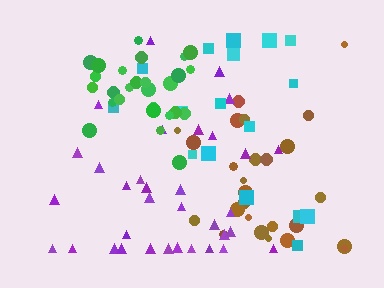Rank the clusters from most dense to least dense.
green, brown, purple, cyan.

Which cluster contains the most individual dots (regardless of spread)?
Purple (34).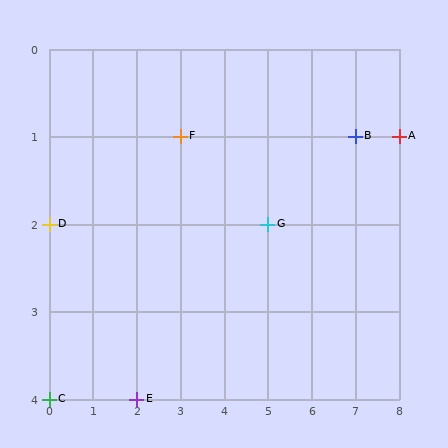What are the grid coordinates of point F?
Point F is at grid coordinates (3, 1).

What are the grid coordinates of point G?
Point G is at grid coordinates (5, 2).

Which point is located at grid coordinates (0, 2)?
Point D is at (0, 2).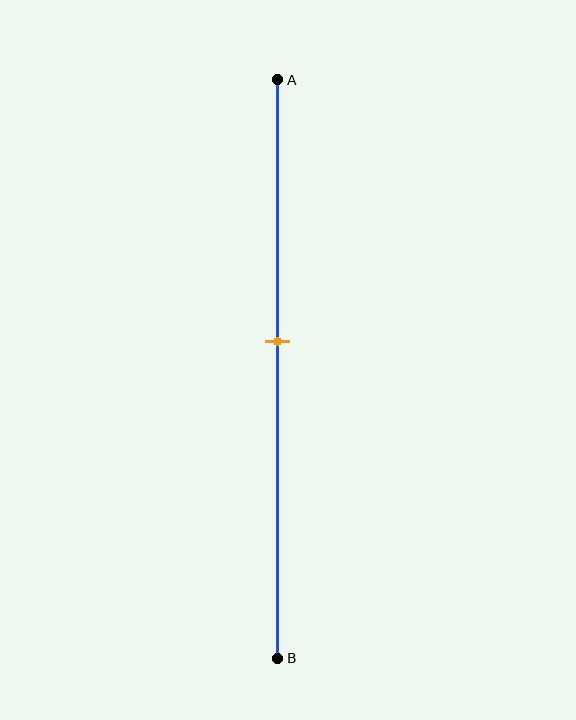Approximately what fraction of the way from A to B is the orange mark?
The orange mark is approximately 45% of the way from A to B.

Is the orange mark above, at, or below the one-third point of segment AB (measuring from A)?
The orange mark is below the one-third point of segment AB.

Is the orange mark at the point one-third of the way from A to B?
No, the mark is at about 45% from A, not at the 33% one-third point.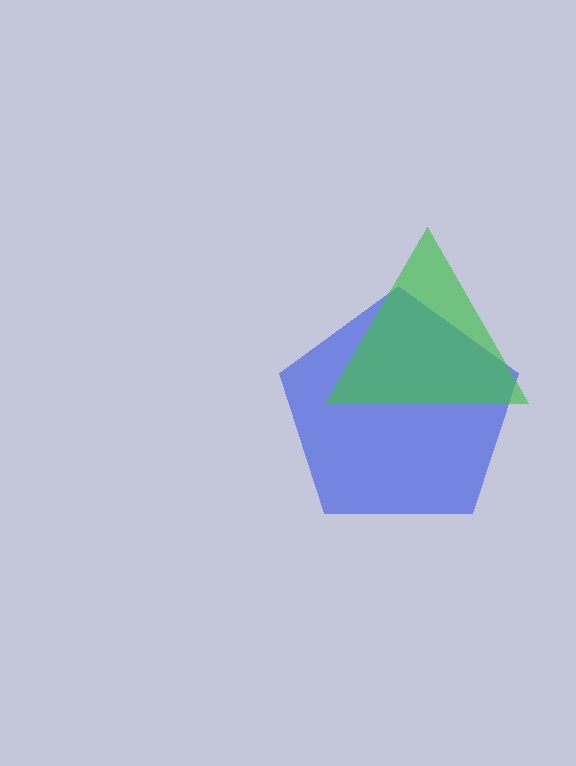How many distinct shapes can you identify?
There are 2 distinct shapes: a blue pentagon, a green triangle.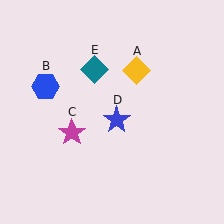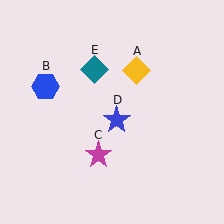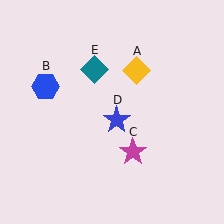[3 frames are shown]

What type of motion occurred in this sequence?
The magenta star (object C) rotated counterclockwise around the center of the scene.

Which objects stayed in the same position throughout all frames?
Yellow diamond (object A) and blue hexagon (object B) and blue star (object D) and teal diamond (object E) remained stationary.